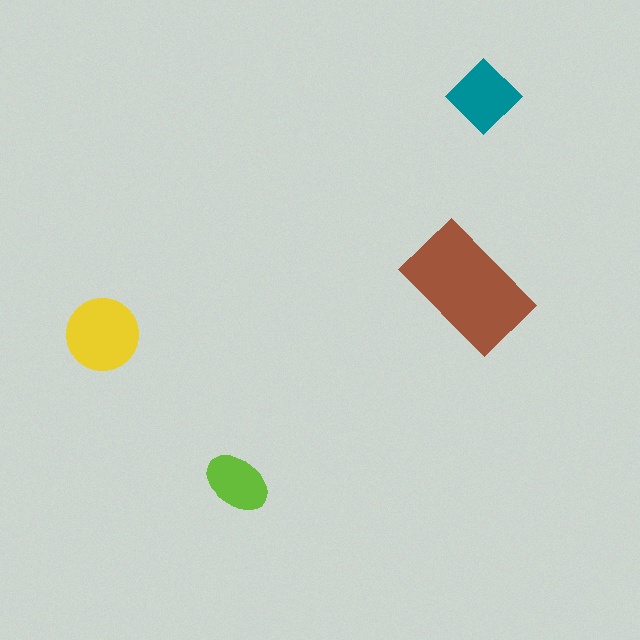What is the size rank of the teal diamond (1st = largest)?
3rd.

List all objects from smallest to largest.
The lime ellipse, the teal diamond, the yellow circle, the brown rectangle.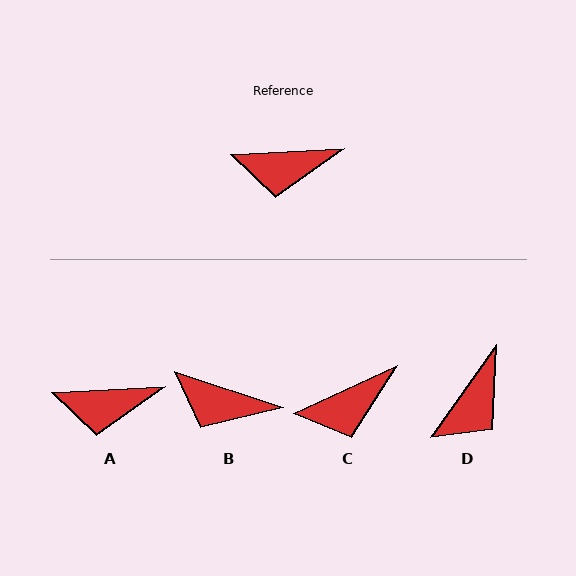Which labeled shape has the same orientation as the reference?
A.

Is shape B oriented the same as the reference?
No, it is off by about 22 degrees.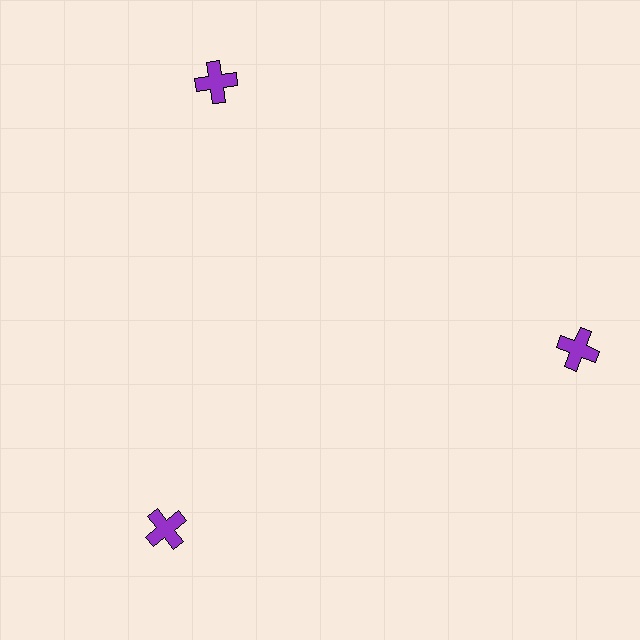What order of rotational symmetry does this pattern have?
This pattern has 3-fold rotational symmetry.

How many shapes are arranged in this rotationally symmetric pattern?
There are 3 shapes, arranged in 3 groups of 1.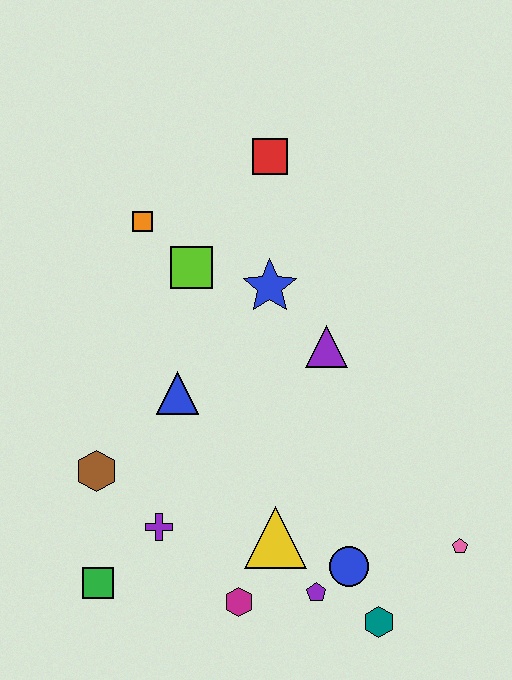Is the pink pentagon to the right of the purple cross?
Yes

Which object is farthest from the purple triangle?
The green square is farthest from the purple triangle.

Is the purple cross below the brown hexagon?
Yes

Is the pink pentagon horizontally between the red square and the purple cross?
No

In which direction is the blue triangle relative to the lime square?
The blue triangle is below the lime square.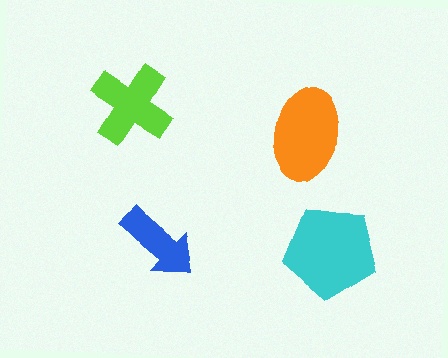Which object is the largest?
The cyan pentagon.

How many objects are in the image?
There are 4 objects in the image.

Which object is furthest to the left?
The lime cross is leftmost.